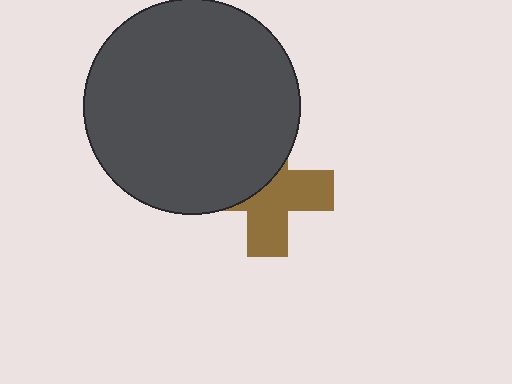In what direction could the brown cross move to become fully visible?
The brown cross could move toward the lower-right. That would shift it out from behind the dark gray circle entirely.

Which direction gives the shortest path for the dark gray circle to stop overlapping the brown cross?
Moving toward the upper-left gives the shortest separation.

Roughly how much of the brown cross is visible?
About half of it is visible (roughly 55%).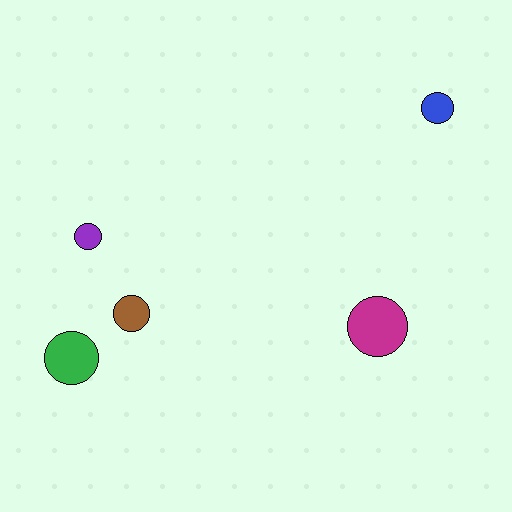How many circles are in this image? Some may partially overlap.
There are 5 circles.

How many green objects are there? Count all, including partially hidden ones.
There is 1 green object.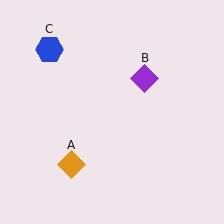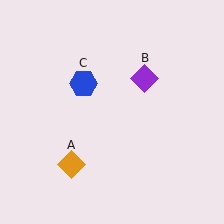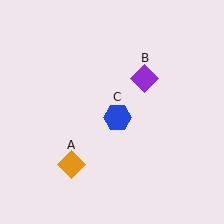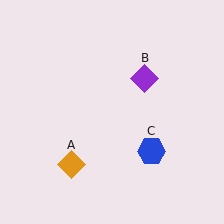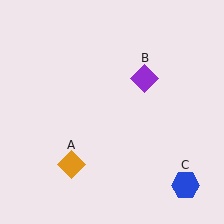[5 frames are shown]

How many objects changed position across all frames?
1 object changed position: blue hexagon (object C).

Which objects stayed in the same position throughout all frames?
Orange diamond (object A) and purple diamond (object B) remained stationary.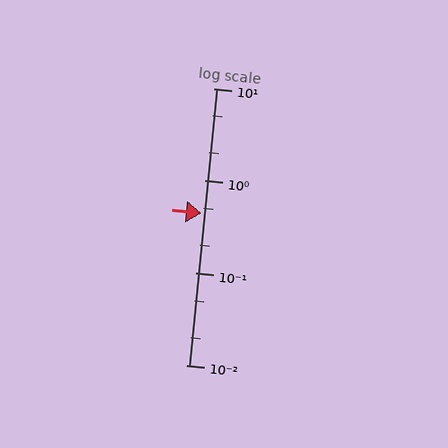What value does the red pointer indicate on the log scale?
The pointer indicates approximately 0.44.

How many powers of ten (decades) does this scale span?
The scale spans 3 decades, from 0.01 to 10.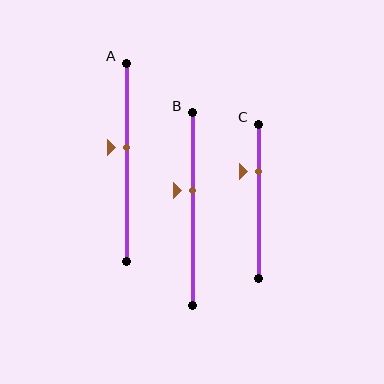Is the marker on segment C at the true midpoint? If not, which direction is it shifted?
No, the marker on segment C is shifted upward by about 20% of the segment length.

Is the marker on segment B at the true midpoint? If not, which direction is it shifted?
No, the marker on segment B is shifted upward by about 10% of the segment length.